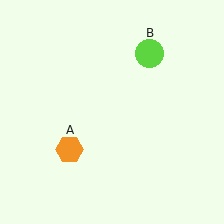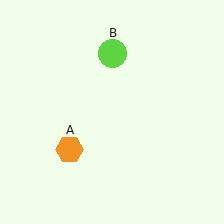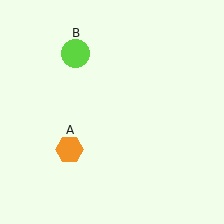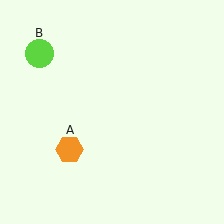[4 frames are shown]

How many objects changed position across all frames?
1 object changed position: lime circle (object B).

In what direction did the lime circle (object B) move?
The lime circle (object B) moved left.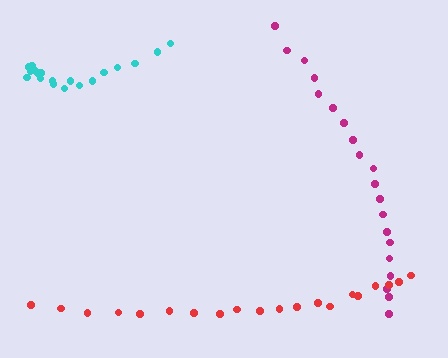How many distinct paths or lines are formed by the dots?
There are 3 distinct paths.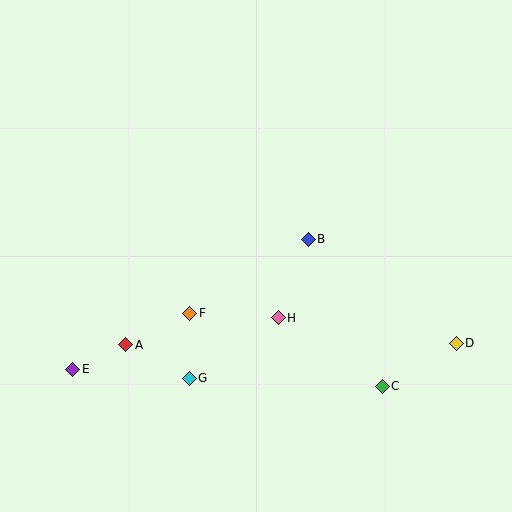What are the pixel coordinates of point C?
Point C is at (382, 386).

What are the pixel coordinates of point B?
Point B is at (308, 239).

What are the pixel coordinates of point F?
Point F is at (190, 313).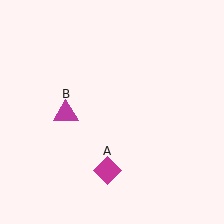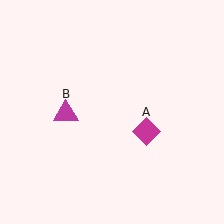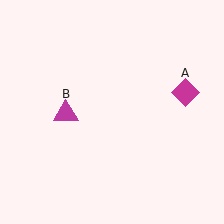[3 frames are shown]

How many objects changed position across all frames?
1 object changed position: magenta diamond (object A).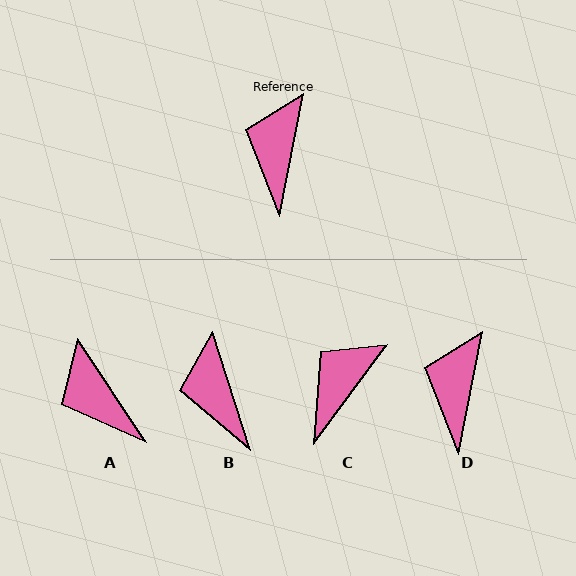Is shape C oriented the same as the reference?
No, it is off by about 25 degrees.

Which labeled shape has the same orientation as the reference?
D.